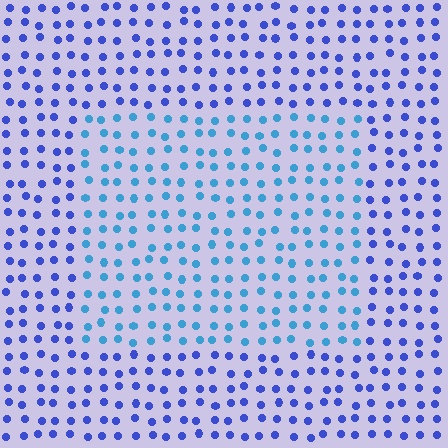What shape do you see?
I see a rectangle.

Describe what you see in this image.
The image is filled with small blue elements in a uniform arrangement. A rectangle-shaped region is visible where the elements are tinted to a slightly different hue, forming a subtle color boundary.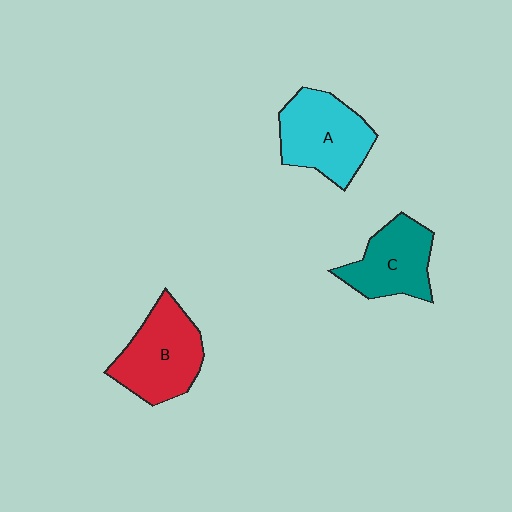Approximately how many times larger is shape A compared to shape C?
Approximately 1.2 times.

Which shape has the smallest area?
Shape C (teal).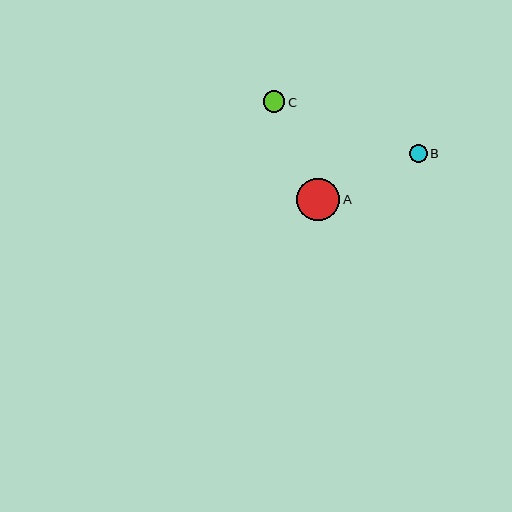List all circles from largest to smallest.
From largest to smallest: A, C, B.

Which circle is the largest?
Circle A is the largest with a size of approximately 43 pixels.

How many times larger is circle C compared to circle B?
Circle C is approximately 1.2 times the size of circle B.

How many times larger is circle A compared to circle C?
Circle A is approximately 2.0 times the size of circle C.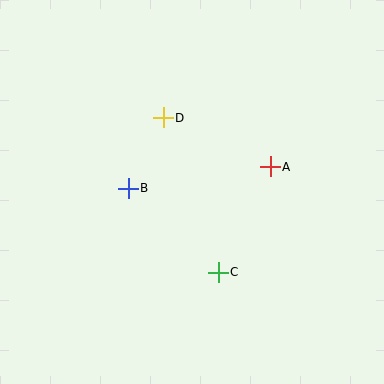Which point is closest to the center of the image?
Point B at (128, 188) is closest to the center.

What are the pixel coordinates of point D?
Point D is at (163, 118).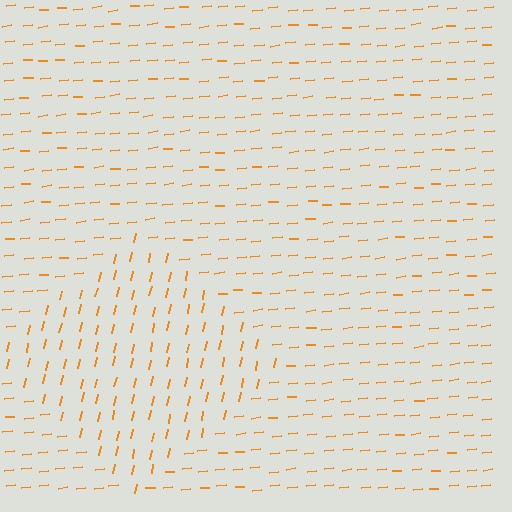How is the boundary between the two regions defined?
The boundary is defined purely by a change in line orientation (approximately 72 degrees difference). All lines are the same color and thickness.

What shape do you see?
I see a diamond.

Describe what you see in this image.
The image is filled with small orange line segments. A diamond region in the image has lines oriented differently from the surrounding lines, creating a visible texture boundary.